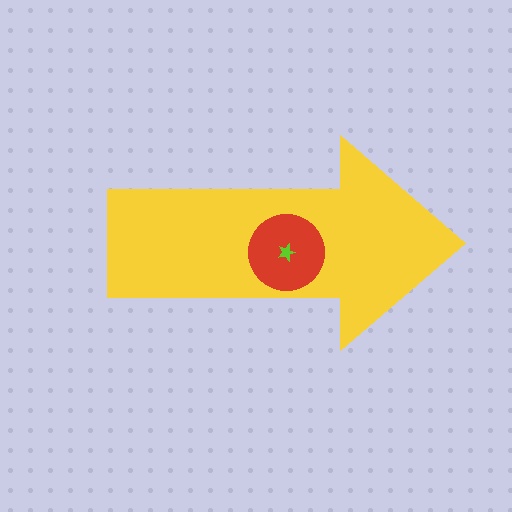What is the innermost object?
The lime star.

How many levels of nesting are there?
3.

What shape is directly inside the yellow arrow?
The red circle.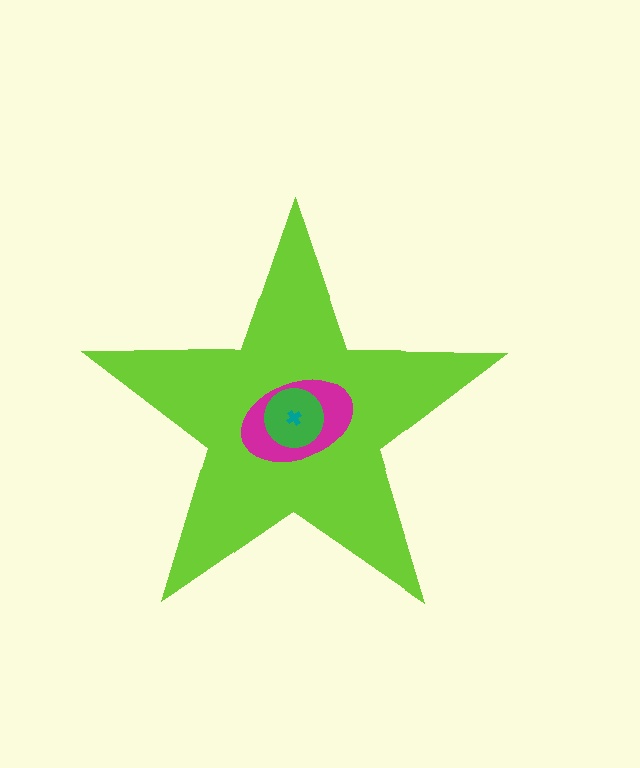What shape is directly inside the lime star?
The magenta ellipse.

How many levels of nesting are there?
4.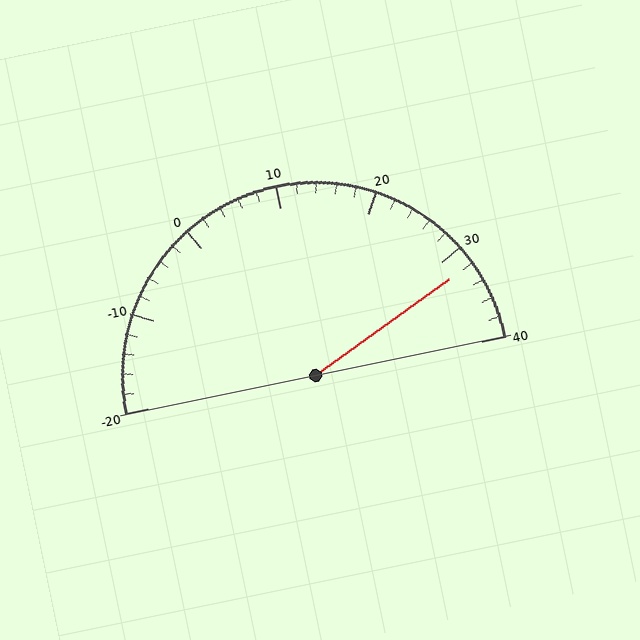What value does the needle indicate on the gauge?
The needle indicates approximately 32.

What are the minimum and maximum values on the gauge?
The gauge ranges from -20 to 40.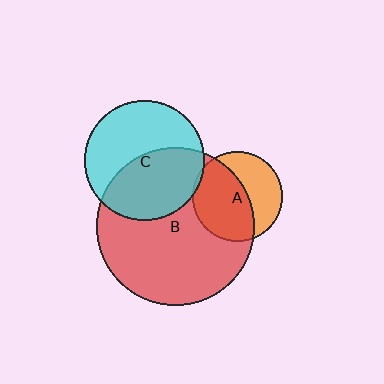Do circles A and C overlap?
Yes.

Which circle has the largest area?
Circle B (red).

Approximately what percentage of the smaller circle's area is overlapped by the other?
Approximately 5%.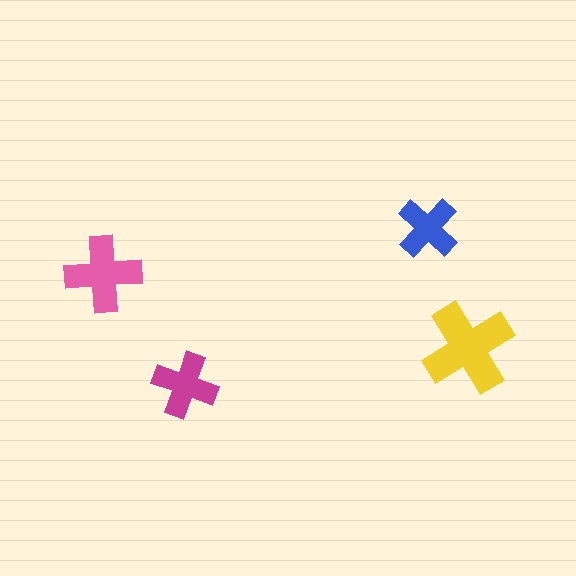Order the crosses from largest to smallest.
the yellow one, the pink one, the magenta one, the blue one.